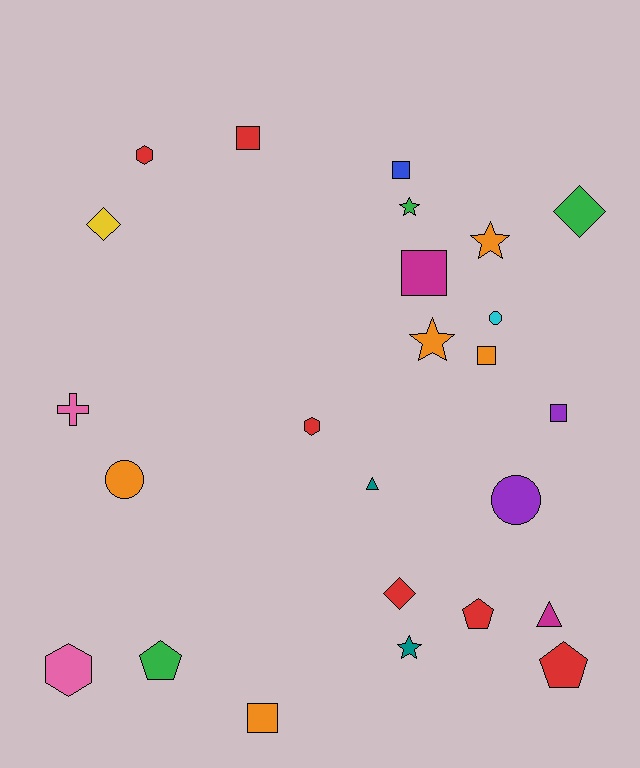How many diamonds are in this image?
There are 3 diamonds.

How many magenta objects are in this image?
There are 2 magenta objects.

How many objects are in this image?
There are 25 objects.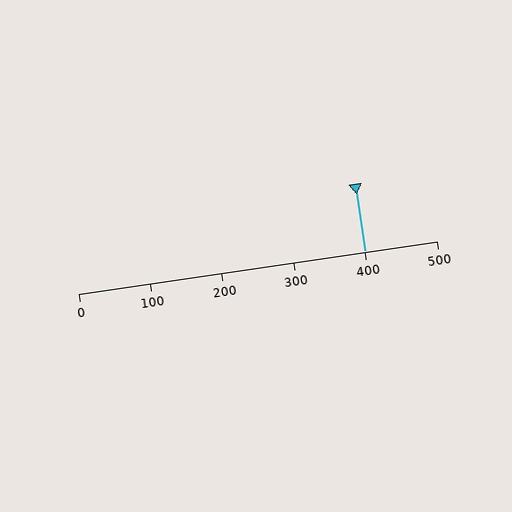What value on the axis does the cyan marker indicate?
The marker indicates approximately 400.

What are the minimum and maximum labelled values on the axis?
The axis runs from 0 to 500.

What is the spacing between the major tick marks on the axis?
The major ticks are spaced 100 apart.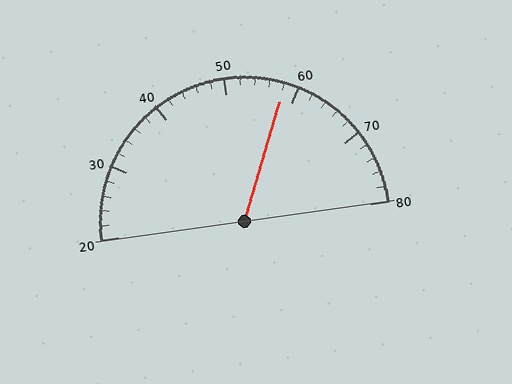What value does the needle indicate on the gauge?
The needle indicates approximately 58.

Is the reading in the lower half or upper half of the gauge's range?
The reading is in the upper half of the range (20 to 80).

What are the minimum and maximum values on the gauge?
The gauge ranges from 20 to 80.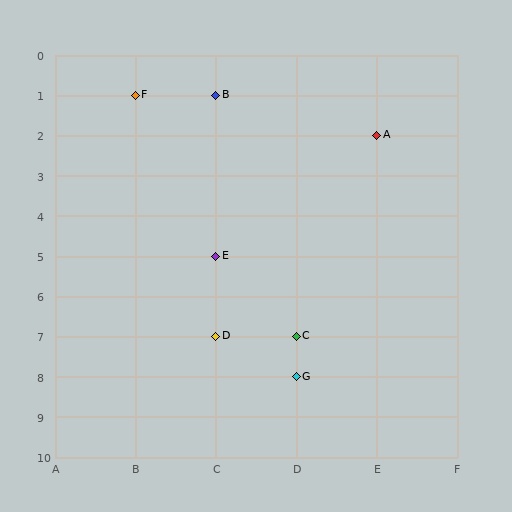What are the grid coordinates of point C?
Point C is at grid coordinates (D, 7).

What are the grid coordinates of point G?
Point G is at grid coordinates (D, 8).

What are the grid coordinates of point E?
Point E is at grid coordinates (C, 5).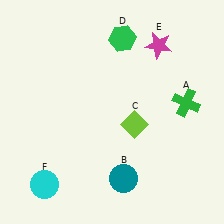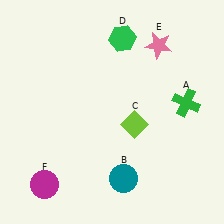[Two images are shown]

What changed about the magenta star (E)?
In Image 1, E is magenta. In Image 2, it changed to pink.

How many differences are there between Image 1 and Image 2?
There are 2 differences between the two images.